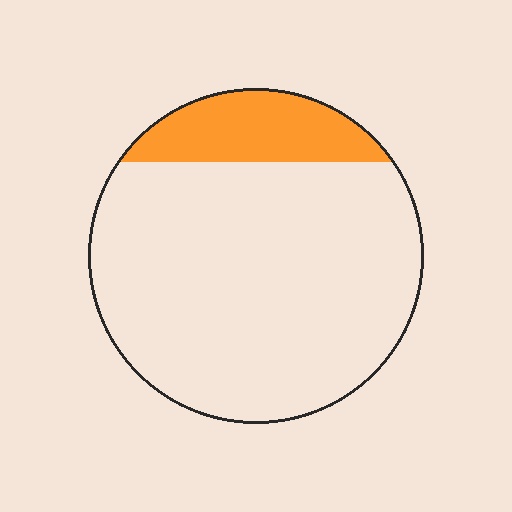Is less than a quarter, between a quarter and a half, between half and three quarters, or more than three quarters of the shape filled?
Less than a quarter.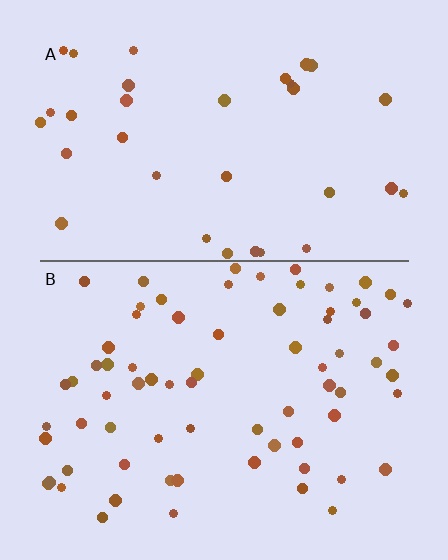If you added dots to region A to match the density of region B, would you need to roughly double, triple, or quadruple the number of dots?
Approximately double.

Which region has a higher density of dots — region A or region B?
B (the bottom).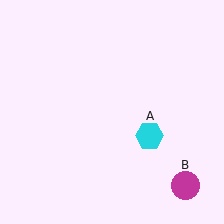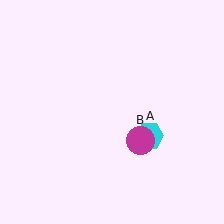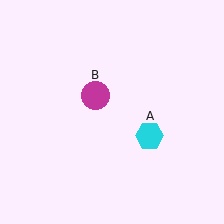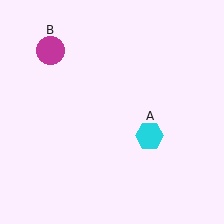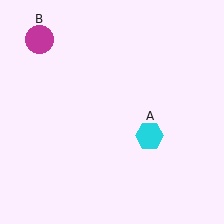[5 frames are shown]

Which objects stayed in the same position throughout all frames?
Cyan hexagon (object A) remained stationary.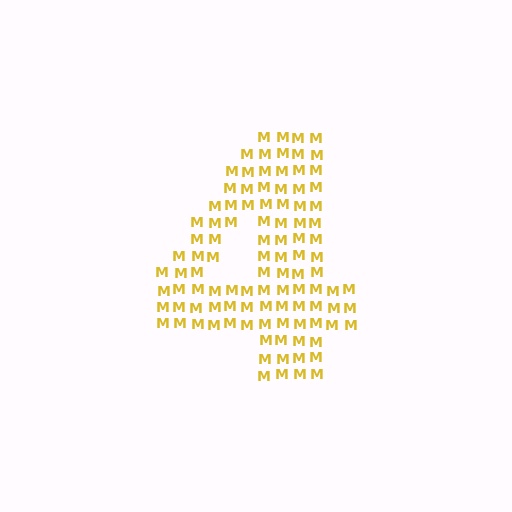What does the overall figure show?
The overall figure shows the digit 4.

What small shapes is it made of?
It is made of small letter M's.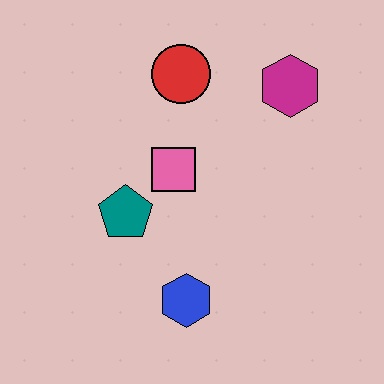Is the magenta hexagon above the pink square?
Yes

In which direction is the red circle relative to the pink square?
The red circle is above the pink square.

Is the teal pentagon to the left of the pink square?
Yes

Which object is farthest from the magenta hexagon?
The blue hexagon is farthest from the magenta hexagon.